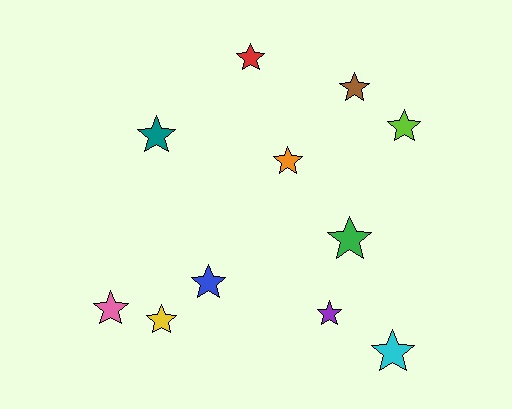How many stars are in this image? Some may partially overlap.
There are 11 stars.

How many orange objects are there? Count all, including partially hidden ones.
There is 1 orange object.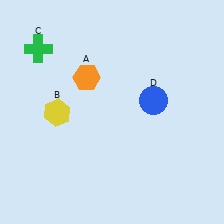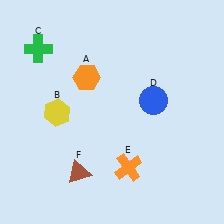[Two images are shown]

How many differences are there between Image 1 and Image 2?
There are 2 differences between the two images.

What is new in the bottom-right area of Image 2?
An orange cross (E) was added in the bottom-right area of Image 2.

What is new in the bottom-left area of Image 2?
A brown triangle (F) was added in the bottom-left area of Image 2.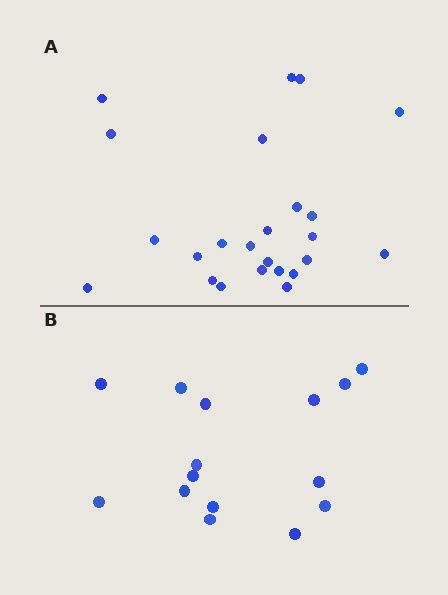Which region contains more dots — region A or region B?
Region A (the top region) has more dots.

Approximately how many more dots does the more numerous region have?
Region A has roughly 8 or so more dots than region B.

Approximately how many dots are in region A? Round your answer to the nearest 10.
About 20 dots. (The exact count is 24, which rounds to 20.)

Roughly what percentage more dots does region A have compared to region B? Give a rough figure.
About 60% more.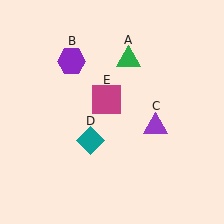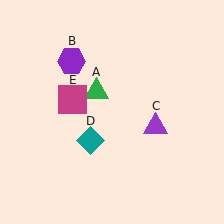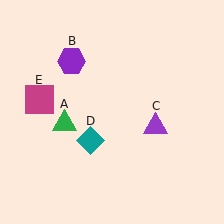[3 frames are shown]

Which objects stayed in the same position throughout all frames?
Purple hexagon (object B) and purple triangle (object C) and teal diamond (object D) remained stationary.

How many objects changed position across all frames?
2 objects changed position: green triangle (object A), magenta square (object E).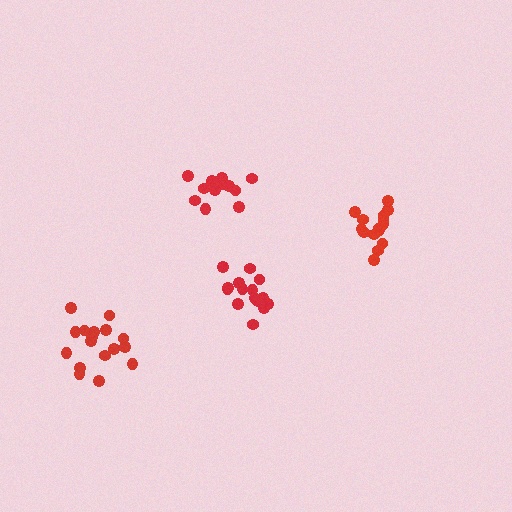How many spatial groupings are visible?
There are 4 spatial groupings.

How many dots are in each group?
Group 1: 15 dots, Group 2: 15 dots, Group 3: 17 dots, Group 4: 13 dots (60 total).